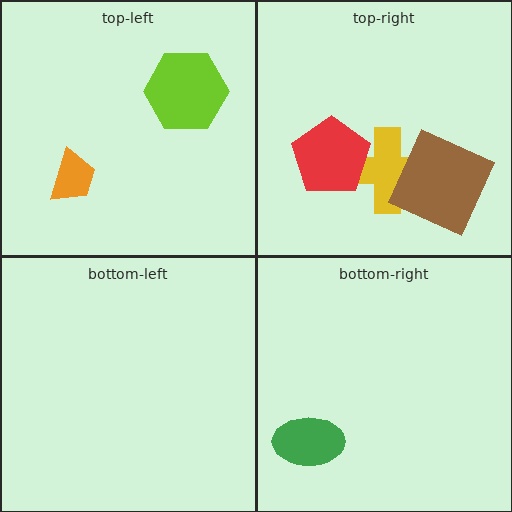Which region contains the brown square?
The top-right region.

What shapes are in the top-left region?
The lime hexagon, the orange trapezoid.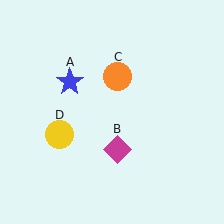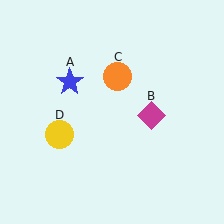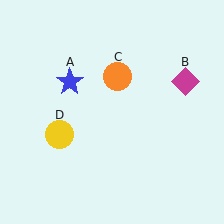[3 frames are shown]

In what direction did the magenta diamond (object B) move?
The magenta diamond (object B) moved up and to the right.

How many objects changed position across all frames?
1 object changed position: magenta diamond (object B).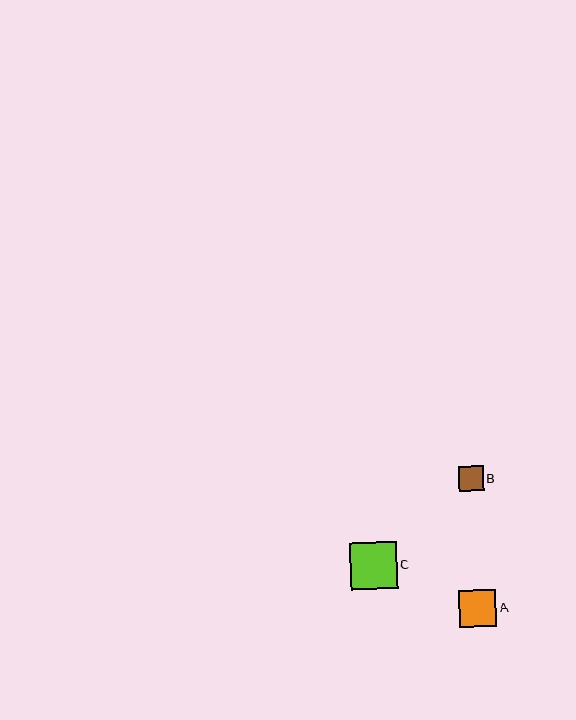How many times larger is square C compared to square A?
Square C is approximately 1.3 times the size of square A.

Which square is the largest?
Square C is the largest with a size of approximately 47 pixels.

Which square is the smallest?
Square B is the smallest with a size of approximately 25 pixels.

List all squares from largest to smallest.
From largest to smallest: C, A, B.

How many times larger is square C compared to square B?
Square C is approximately 1.9 times the size of square B.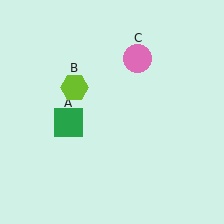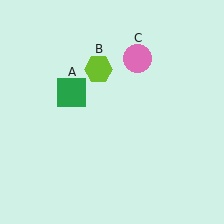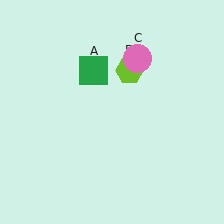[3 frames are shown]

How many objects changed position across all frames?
2 objects changed position: green square (object A), lime hexagon (object B).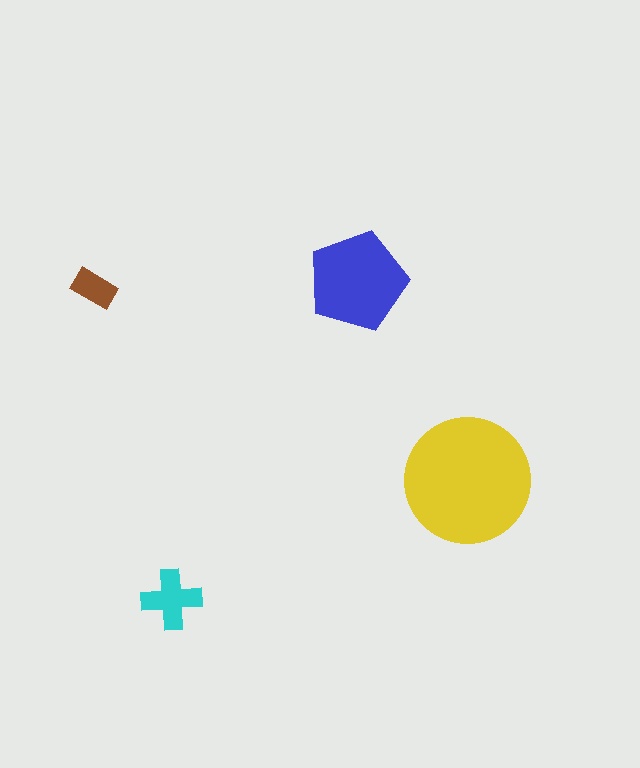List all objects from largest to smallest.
The yellow circle, the blue pentagon, the cyan cross, the brown rectangle.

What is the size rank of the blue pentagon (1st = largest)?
2nd.